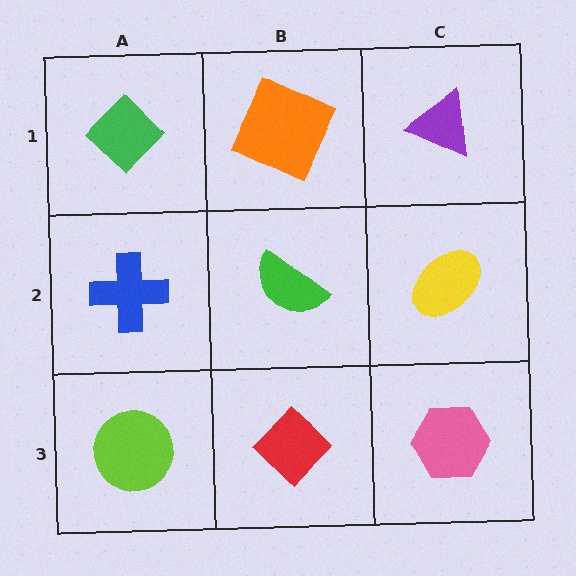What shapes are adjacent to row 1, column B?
A green semicircle (row 2, column B), a green diamond (row 1, column A), a purple triangle (row 1, column C).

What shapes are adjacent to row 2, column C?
A purple triangle (row 1, column C), a pink hexagon (row 3, column C), a green semicircle (row 2, column B).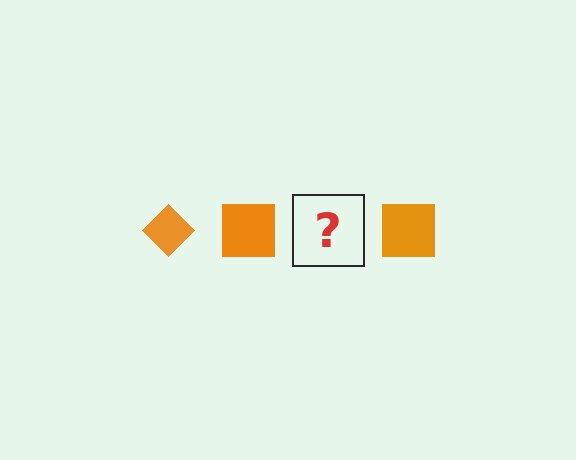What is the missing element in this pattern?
The missing element is an orange diamond.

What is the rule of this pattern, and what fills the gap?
The rule is that the pattern cycles through diamond, square shapes in orange. The gap should be filled with an orange diamond.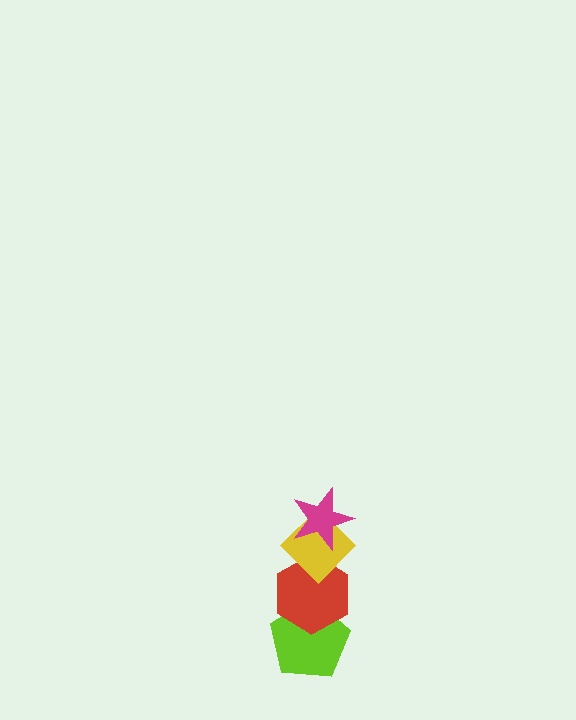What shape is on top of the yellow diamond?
The magenta star is on top of the yellow diamond.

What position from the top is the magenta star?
The magenta star is 1st from the top.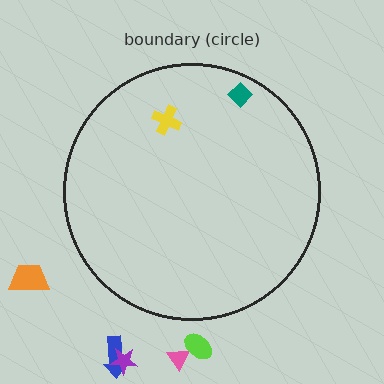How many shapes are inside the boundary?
2 inside, 5 outside.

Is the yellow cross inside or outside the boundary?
Inside.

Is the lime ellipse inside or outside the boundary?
Outside.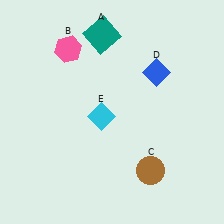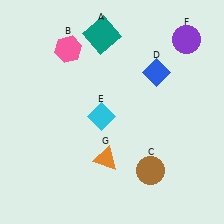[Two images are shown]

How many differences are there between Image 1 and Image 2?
There are 2 differences between the two images.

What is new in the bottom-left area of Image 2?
An orange triangle (G) was added in the bottom-left area of Image 2.